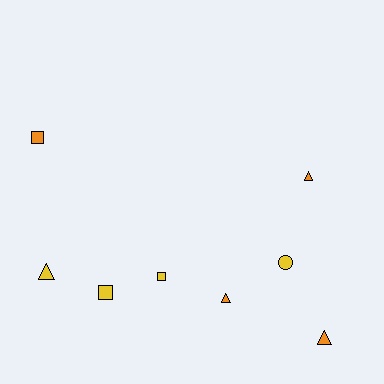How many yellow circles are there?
There is 1 yellow circle.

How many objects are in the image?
There are 8 objects.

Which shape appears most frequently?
Triangle, with 4 objects.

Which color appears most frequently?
Yellow, with 4 objects.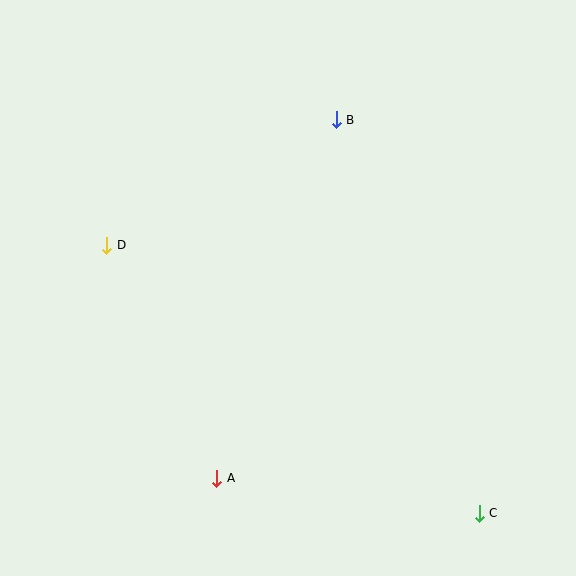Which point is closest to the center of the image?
Point B at (336, 120) is closest to the center.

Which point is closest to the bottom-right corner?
Point C is closest to the bottom-right corner.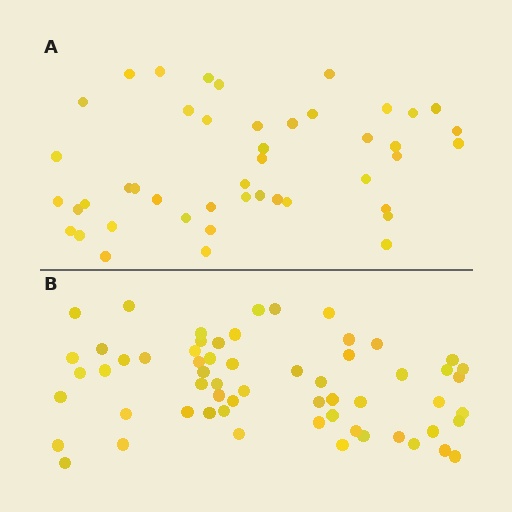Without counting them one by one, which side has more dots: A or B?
Region B (the bottom region) has more dots.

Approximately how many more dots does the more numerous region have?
Region B has approximately 15 more dots than region A.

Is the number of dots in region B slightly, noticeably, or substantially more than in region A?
Region B has noticeably more, but not dramatically so. The ratio is roughly 1.3 to 1.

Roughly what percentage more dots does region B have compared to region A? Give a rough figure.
About 35% more.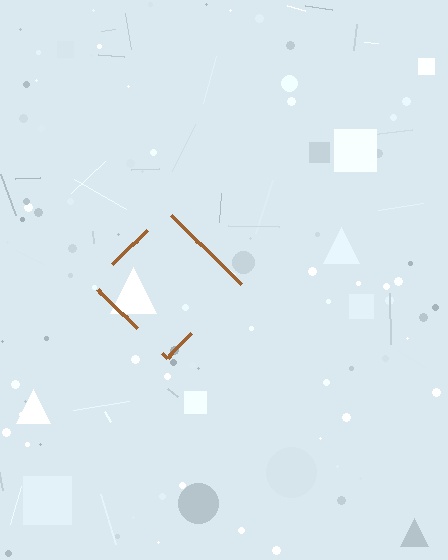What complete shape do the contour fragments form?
The contour fragments form a diamond.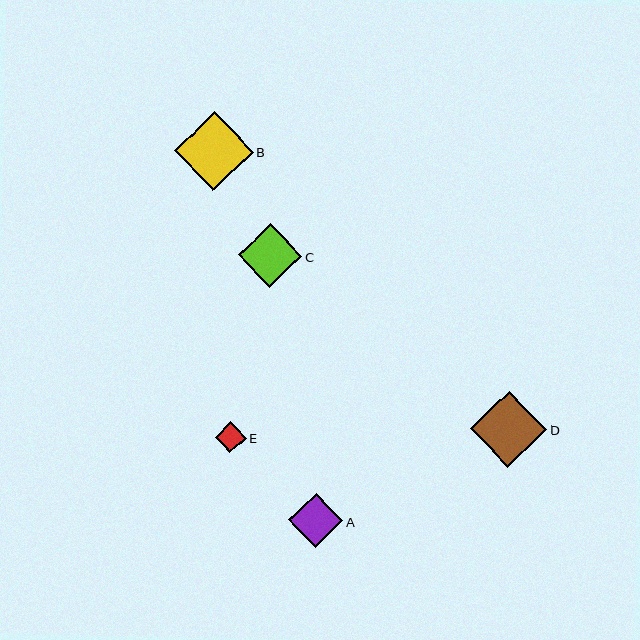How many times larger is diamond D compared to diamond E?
Diamond D is approximately 2.5 times the size of diamond E.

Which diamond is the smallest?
Diamond E is the smallest with a size of approximately 31 pixels.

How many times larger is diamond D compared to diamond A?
Diamond D is approximately 1.4 times the size of diamond A.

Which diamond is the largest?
Diamond B is the largest with a size of approximately 79 pixels.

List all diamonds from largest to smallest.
From largest to smallest: B, D, C, A, E.